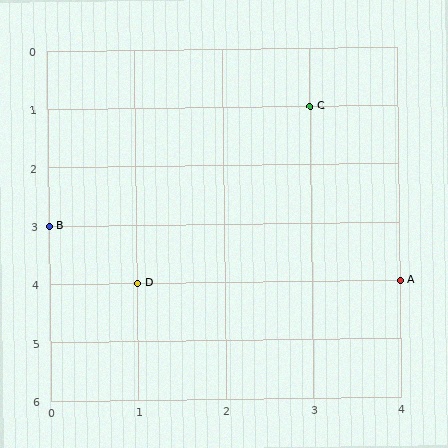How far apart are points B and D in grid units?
Points B and D are 1 column and 1 row apart (about 1.4 grid units diagonally).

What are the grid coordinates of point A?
Point A is at grid coordinates (4, 4).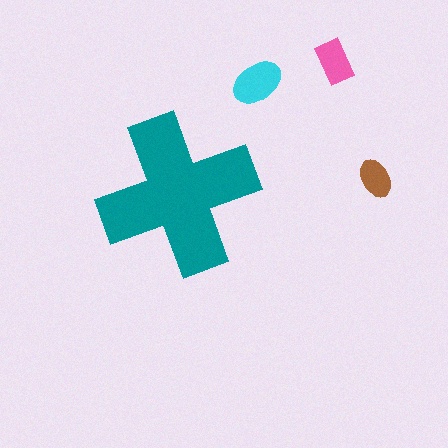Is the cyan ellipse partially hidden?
No, the cyan ellipse is fully visible.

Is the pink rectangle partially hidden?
No, the pink rectangle is fully visible.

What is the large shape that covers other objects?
A teal cross.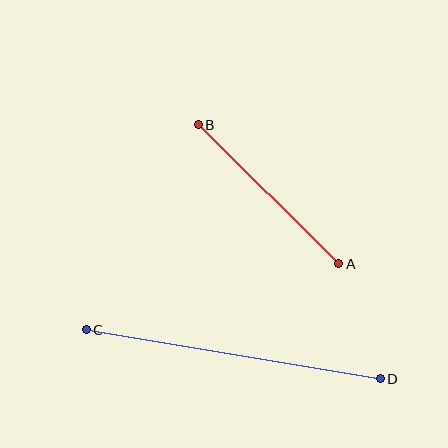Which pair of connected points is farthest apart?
Points C and D are farthest apart.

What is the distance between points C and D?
The distance is approximately 298 pixels.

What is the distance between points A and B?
The distance is approximately 198 pixels.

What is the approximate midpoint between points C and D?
The midpoint is at approximately (233, 354) pixels.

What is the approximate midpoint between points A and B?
The midpoint is at approximately (268, 194) pixels.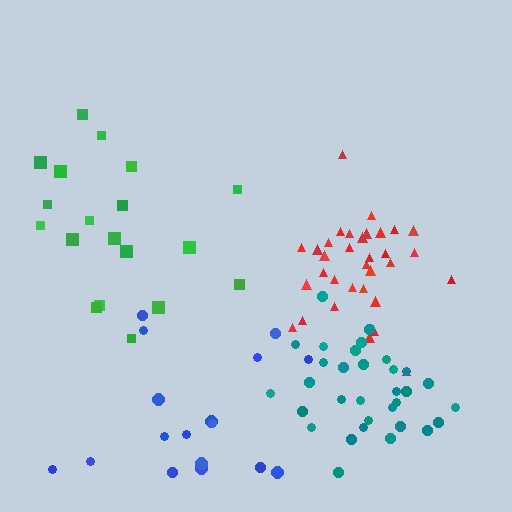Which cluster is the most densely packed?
Red.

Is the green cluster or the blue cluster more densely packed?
Blue.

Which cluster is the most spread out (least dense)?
Green.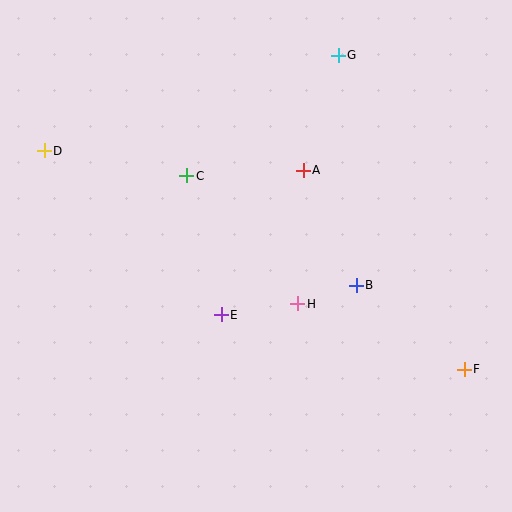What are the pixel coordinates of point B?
Point B is at (356, 285).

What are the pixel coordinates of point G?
Point G is at (338, 55).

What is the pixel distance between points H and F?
The distance between H and F is 179 pixels.